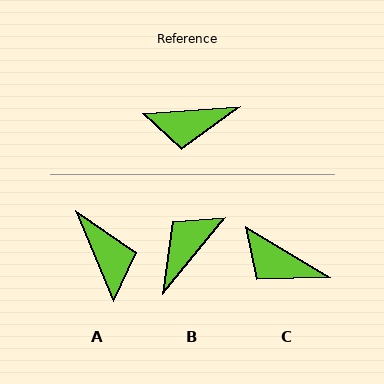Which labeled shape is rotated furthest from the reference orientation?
B, about 133 degrees away.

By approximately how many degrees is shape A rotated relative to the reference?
Approximately 109 degrees counter-clockwise.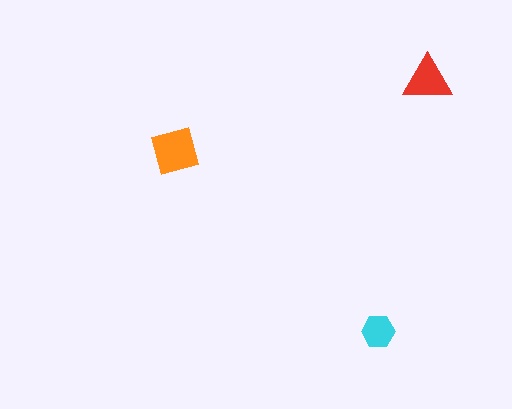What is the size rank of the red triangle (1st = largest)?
2nd.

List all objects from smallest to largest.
The cyan hexagon, the red triangle, the orange square.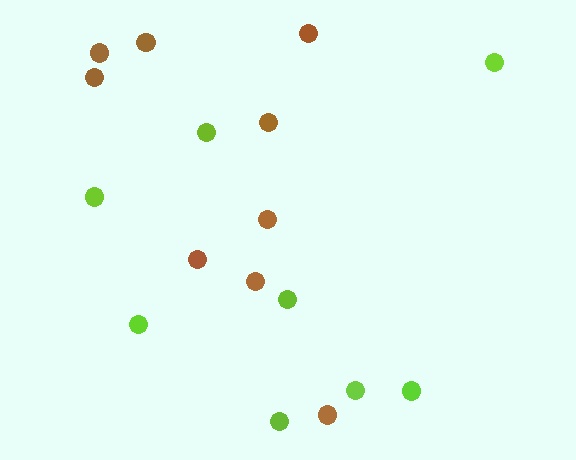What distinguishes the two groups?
There are 2 groups: one group of brown circles (9) and one group of lime circles (8).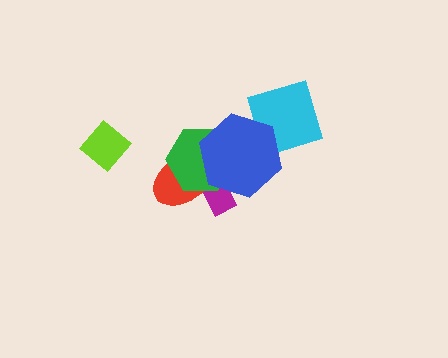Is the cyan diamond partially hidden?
Yes, it is partially covered by another shape.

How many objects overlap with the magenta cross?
3 objects overlap with the magenta cross.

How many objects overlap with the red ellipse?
3 objects overlap with the red ellipse.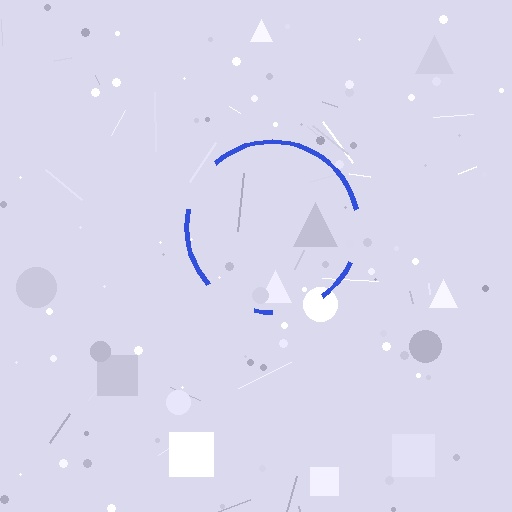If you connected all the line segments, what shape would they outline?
They would outline a circle.